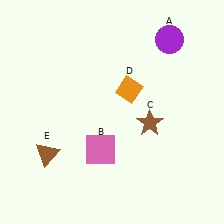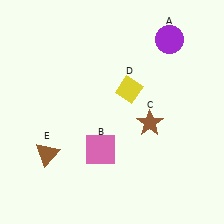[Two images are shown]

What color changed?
The diamond (D) changed from orange in Image 1 to yellow in Image 2.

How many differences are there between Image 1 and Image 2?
There is 1 difference between the two images.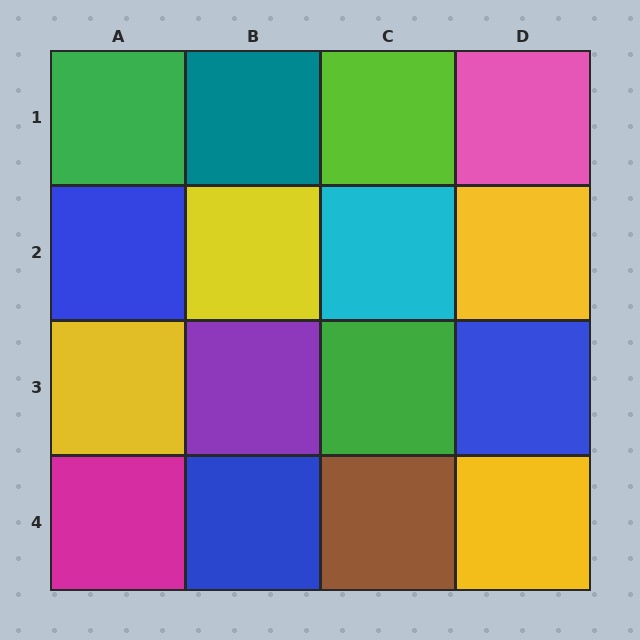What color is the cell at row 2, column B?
Yellow.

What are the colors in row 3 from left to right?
Yellow, purple, green, blue.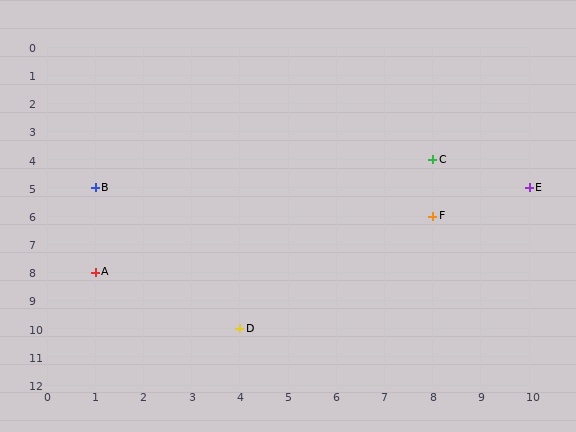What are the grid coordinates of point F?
Point F is at grid coordinates (8, 6).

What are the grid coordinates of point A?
Point A is at grid coordinates (1, 8).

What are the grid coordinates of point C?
Point C is at grid coordinates (8, 4).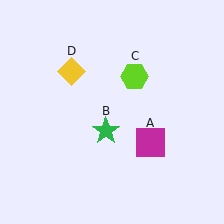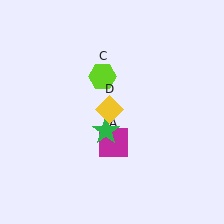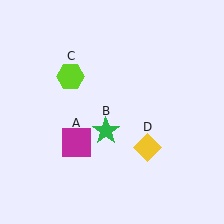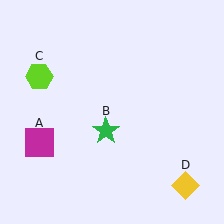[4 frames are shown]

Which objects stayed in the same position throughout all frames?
Green star (object B) remained stationary.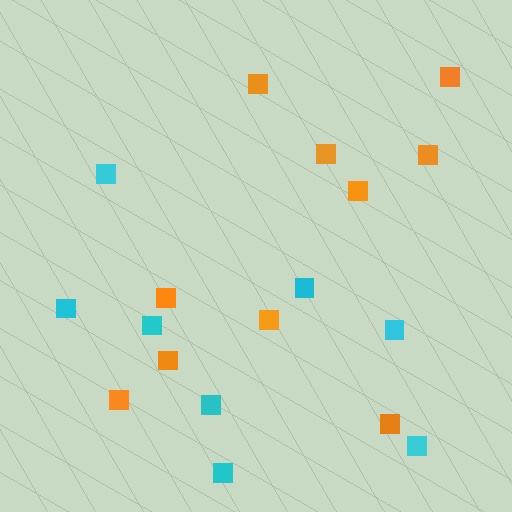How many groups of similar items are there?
There are 2 groups: one group of orange squares (10) and one group of cyan squares (8).